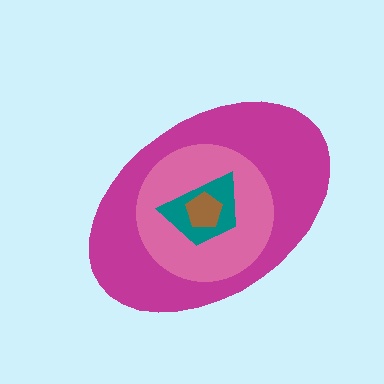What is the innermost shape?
The brown pentagon.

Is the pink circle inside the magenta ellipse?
Yes.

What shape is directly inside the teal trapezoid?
The brown pentagon.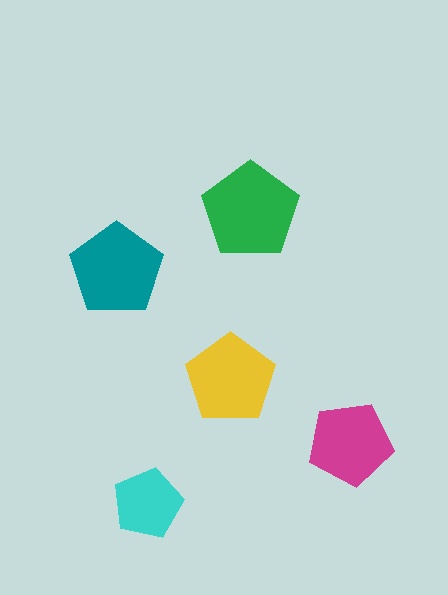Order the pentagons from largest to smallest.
the green one, the teal one, the yellow one, the magenta one, the cyan one.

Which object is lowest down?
The cyan pentagon is bottommost.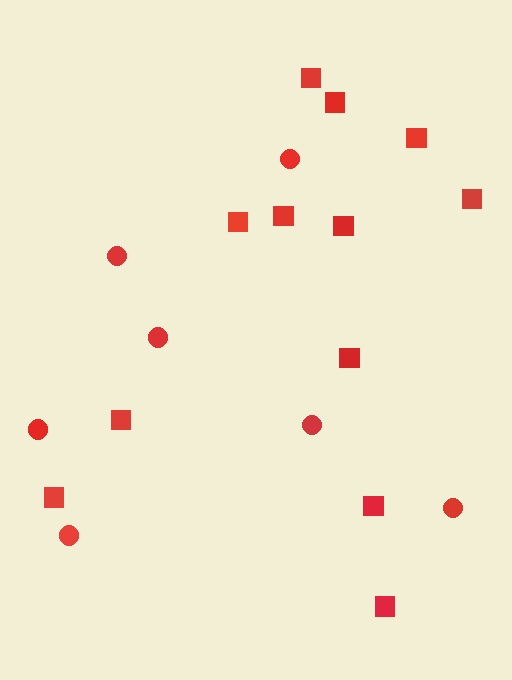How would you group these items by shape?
There are 2 groups: one group of squares (12) and one group of circles (7).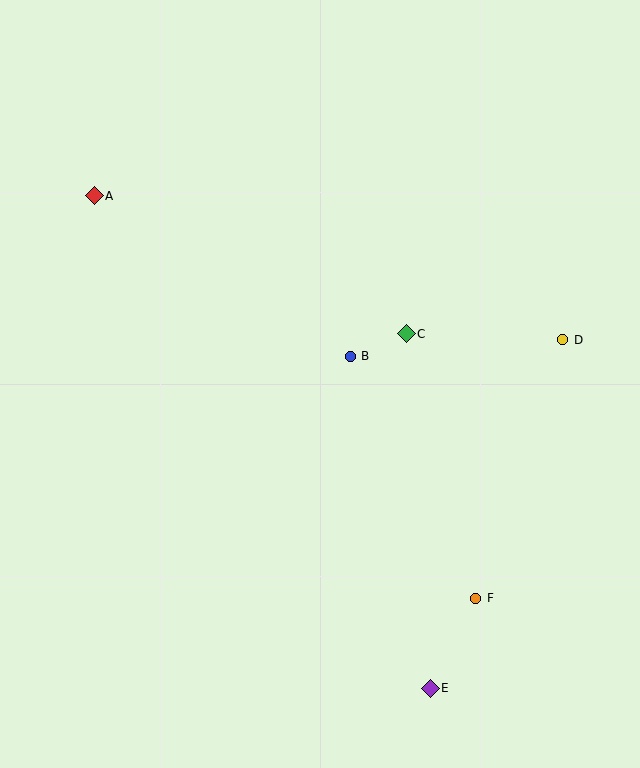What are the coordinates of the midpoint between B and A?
The midpoint between B and A is at (222, 276).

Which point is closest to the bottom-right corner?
Point E is closest to the bottom-right corner.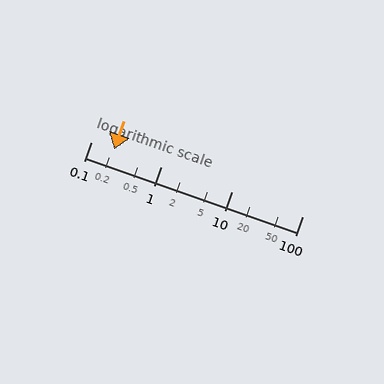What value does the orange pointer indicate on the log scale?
The pointer indicates approximately 0.21.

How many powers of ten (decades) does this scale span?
The scale spans 3 decades, from 0.1 to 100.